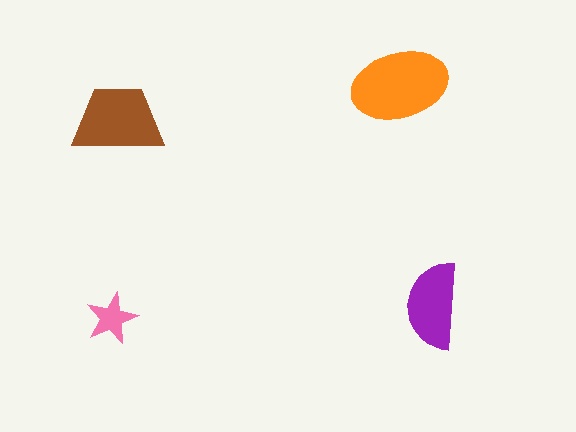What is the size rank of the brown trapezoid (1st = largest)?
2nd.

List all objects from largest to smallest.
The orange ellipse, the brown trapezoid, the purple semicircle, the pink star.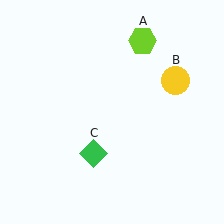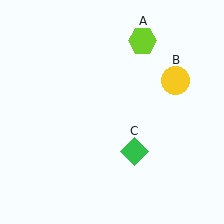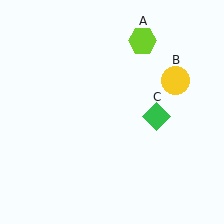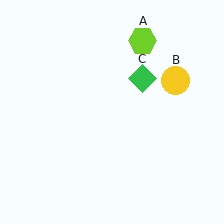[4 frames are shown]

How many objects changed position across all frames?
1 object changed position: green diamond (object C).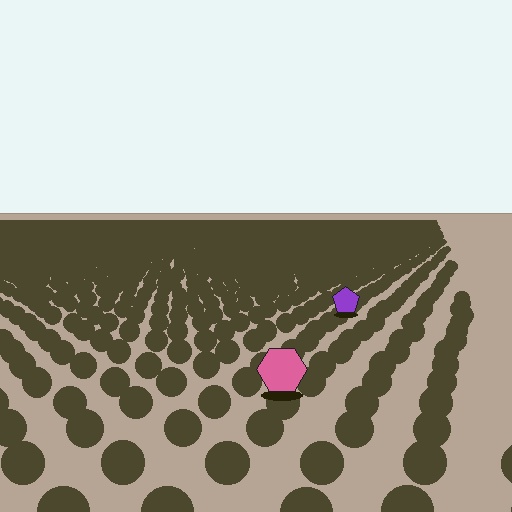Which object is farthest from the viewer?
The purple pentagon is farthest from the viewer. It appears smaller and the ground texture around it is denser.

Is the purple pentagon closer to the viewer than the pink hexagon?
No. The pink hexagon is closer — you can tell from the texture gradient: the ground texture is coarser near it.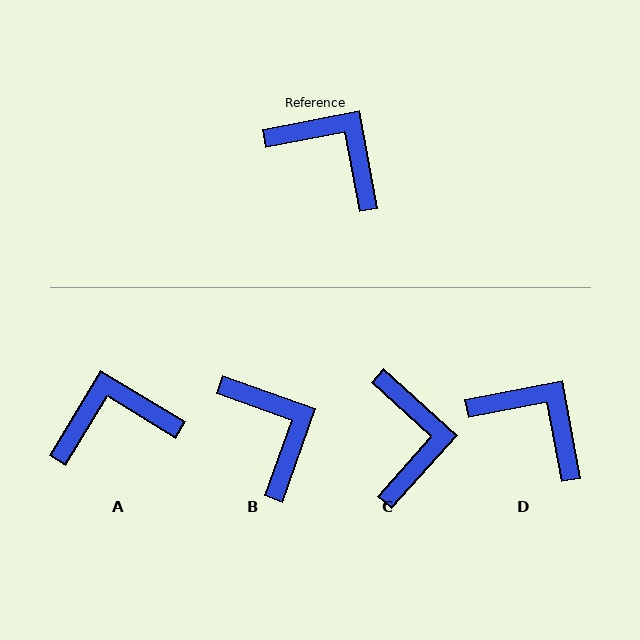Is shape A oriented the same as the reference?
No, it is off by about 48 degrees.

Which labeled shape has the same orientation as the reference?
D.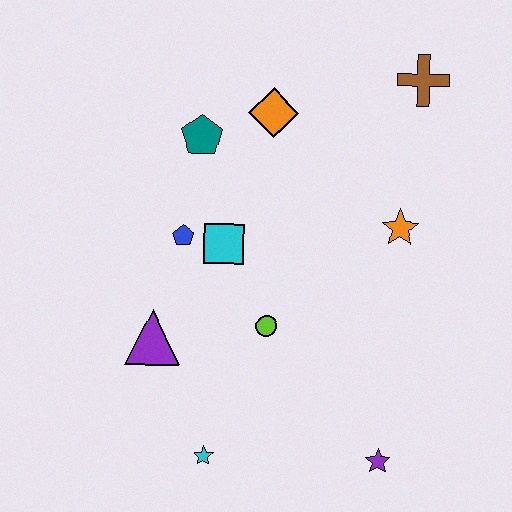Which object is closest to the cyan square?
The blue pentagon is closest to the cyan square.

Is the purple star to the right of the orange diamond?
Yes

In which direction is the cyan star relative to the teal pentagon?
The cyan star is below the teal pentagon.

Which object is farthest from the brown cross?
The cyan star is farthest from the brown cross.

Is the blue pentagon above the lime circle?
Yes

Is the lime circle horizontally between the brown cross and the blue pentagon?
Yes